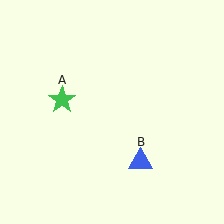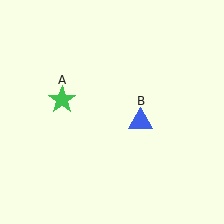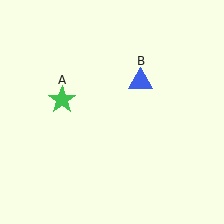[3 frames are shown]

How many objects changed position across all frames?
1 object changed position: blue triangle (object B).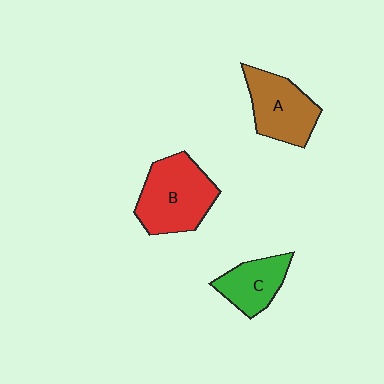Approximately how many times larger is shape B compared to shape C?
Approximately 1.6 times.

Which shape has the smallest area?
Shape C (green).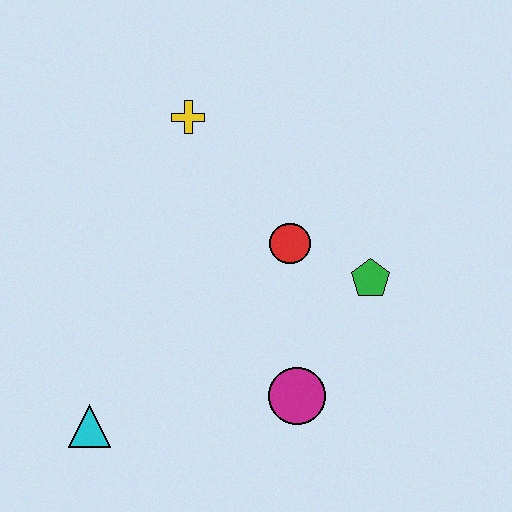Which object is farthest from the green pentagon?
The cyan triangle is farthest from the green pentagon.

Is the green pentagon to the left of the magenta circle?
No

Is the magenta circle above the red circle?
No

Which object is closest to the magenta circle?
The green pentagon is closest to the magenta circle.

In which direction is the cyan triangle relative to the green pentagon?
The cyan triangle is to the left of the green pentagon.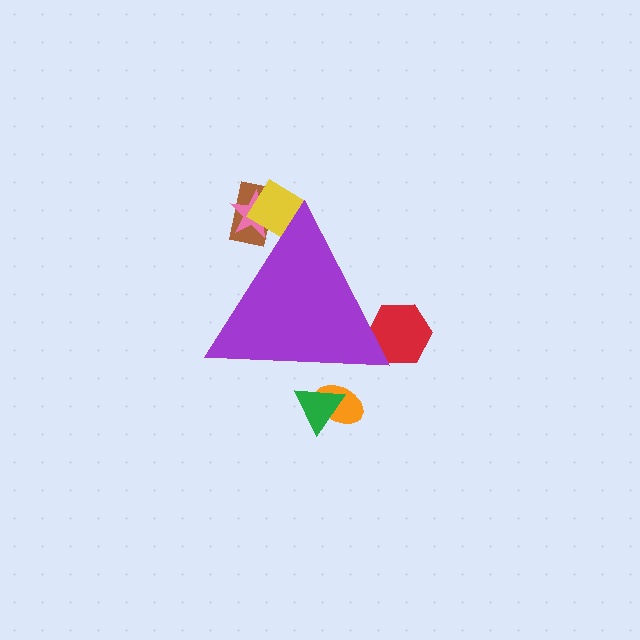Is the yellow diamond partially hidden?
Yes, the yellow diamond is partially hidden behind the purple triangle.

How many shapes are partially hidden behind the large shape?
6 shapes are partially hidden.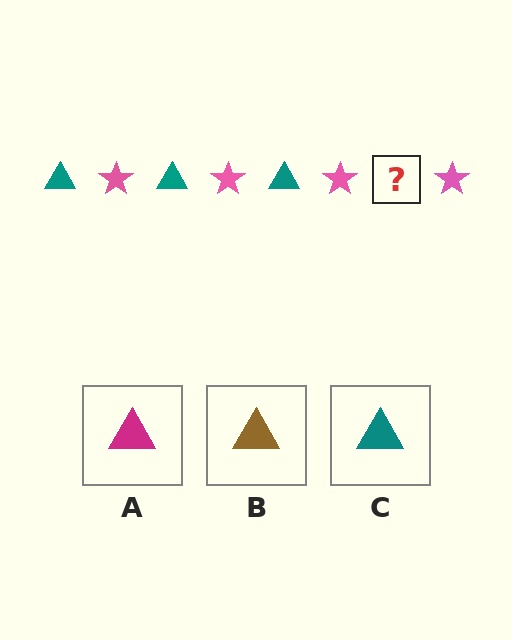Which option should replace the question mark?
Option C.